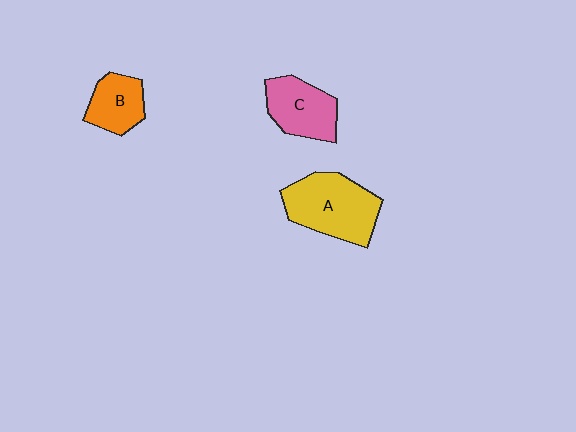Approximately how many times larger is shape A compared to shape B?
Approximately 1.8 times.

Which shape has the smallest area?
Shape B (orange).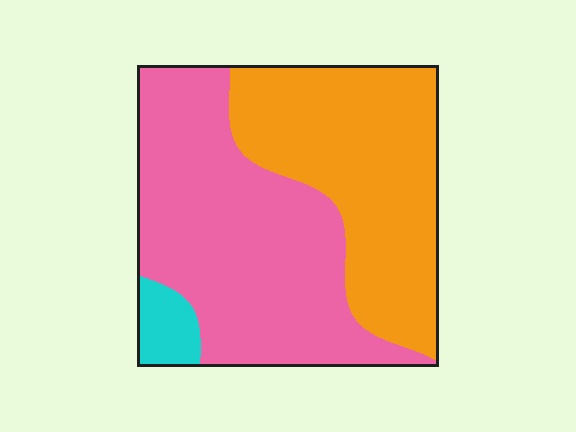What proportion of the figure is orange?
Orange covers about 45% of the figure.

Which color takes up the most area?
Pink, at roughly 50%.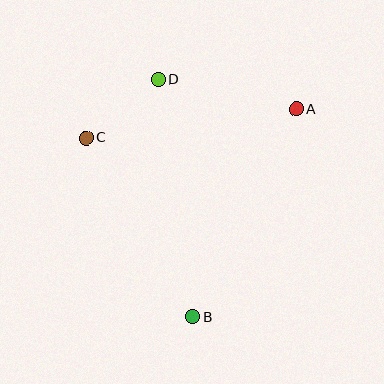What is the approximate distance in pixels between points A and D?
The distance between A and D is approximately 141 pixels.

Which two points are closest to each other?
Points C and D are closest to each other.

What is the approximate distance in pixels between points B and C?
The distance between B and C is approximately 209 pixels.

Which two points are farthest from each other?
Points B and D are farthest from each other.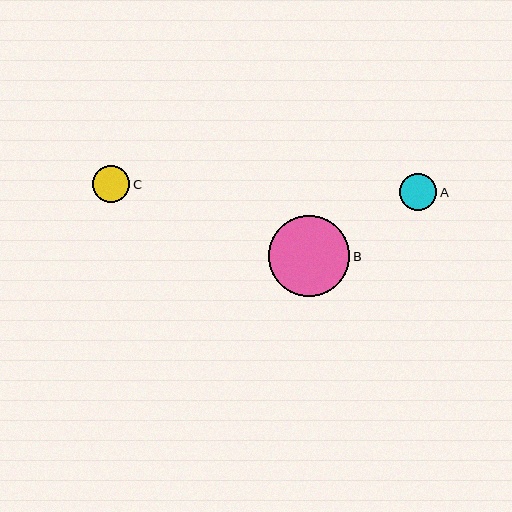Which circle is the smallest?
Circle A is the smallest with a size of approximately 37 pixels.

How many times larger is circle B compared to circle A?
Circle B is approximately 2.2 times the size of circle A.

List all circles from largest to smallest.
From largest to smallest: B, C, A.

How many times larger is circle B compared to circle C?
Circle B is approximately 2.2 times the size of circle C.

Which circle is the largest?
Circle B is the largest with a size of approximately 81 pixels.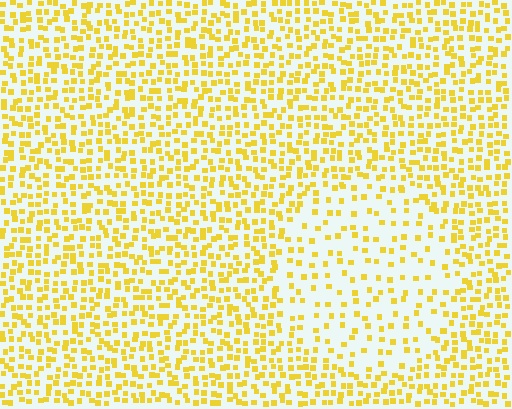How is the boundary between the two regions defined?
The boundary is defined by a change in element density (approximately 2.2x ratio). All elements are the same color, size, and shape.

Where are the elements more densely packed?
The elements are more densely packed outside the circle boundary.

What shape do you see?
I see a circle.